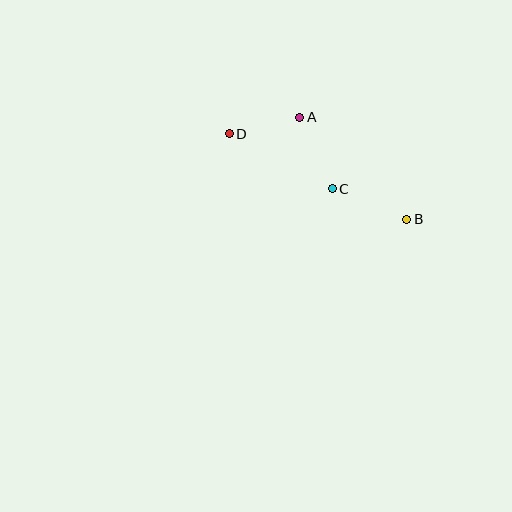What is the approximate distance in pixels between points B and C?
The distance between B and C is approximately 80 pixels.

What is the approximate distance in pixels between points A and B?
The distance between A and B is approximately 148 pixels.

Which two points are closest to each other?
Points A and D are closest to each other.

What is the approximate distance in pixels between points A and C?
The distance between A and C is approximately 79 pixels.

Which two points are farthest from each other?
Points B and D are farthest from each other.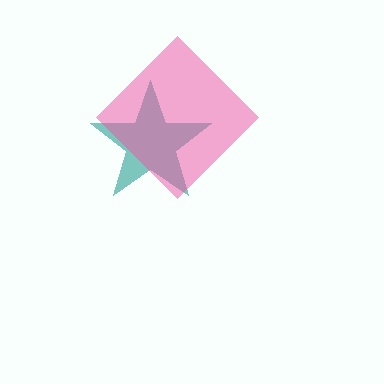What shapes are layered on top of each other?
The layered shapes are: a teal star, a pink diamond.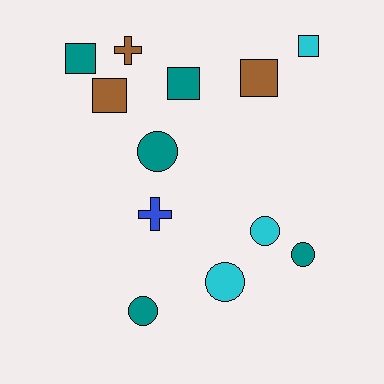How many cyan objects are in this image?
There are 3 cyan objects.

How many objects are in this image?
There are 12 objects.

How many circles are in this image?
There are 5 circles.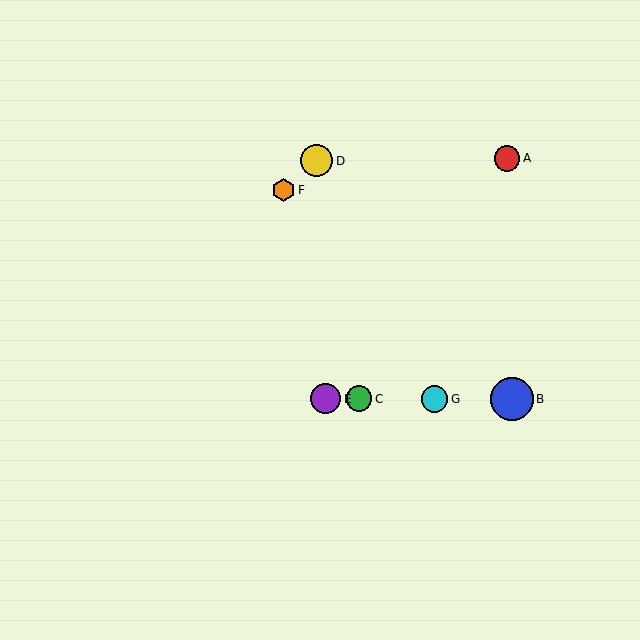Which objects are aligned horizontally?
Objects B, C, E, G are aligned horizontally.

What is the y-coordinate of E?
Object E is at y≈399.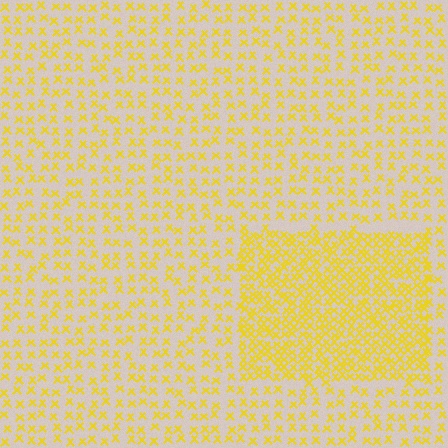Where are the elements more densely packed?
The elements are more densely packed inside the rectangle boundary.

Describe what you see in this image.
The image contains small yellow elements arranged at two different densities. A rectangle-shaped region is visible where the elements are more densely packed than the surrounding area.